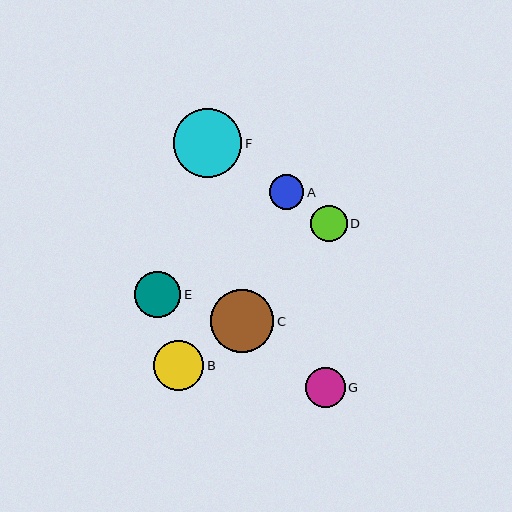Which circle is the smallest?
Circle A is the smallest with a size of approximately 34 pixels.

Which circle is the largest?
Circle F is the largest with a size of approximately 68 pixels.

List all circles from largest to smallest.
From largest to smallest: F, C, B, E, G, D, A.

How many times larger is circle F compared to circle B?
Circle F is approximately 1.4 times the size of circle B.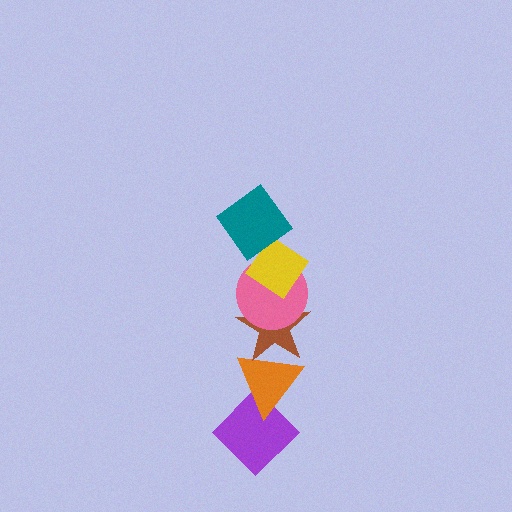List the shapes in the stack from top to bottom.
From top to bottom: the teal diamond, the yellow diamond, the pink circle, the brown star, the orange triangle, the purple diamond.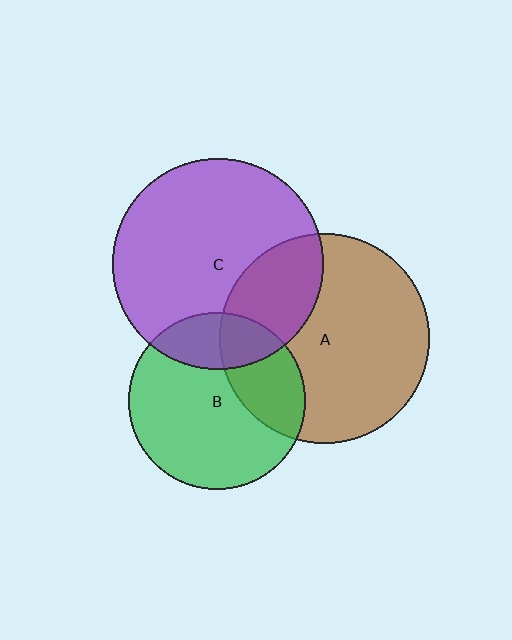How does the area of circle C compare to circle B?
Approximately 1.4 times.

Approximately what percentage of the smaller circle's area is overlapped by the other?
Approximately 25%.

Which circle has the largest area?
Circle C (purple).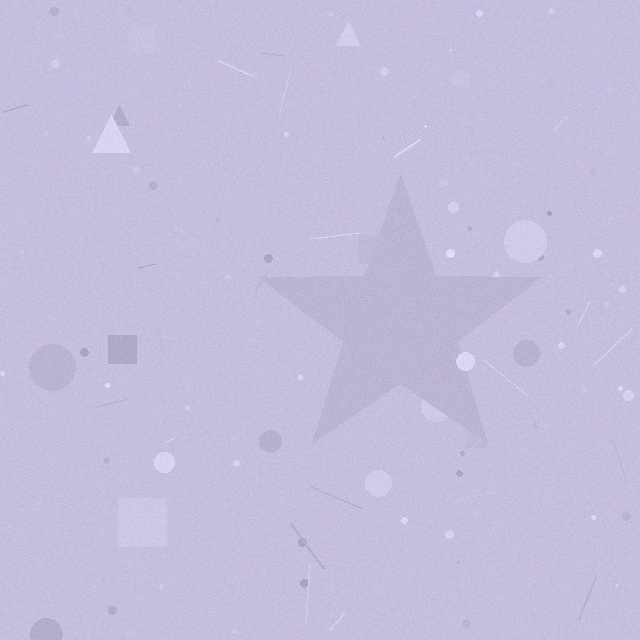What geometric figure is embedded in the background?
A star is embedded in the background.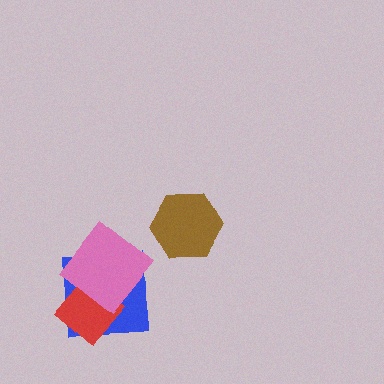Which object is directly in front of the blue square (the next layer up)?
The red diamond is directly in front of the blue square.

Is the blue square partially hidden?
Yes, it is partially covered by another shape.